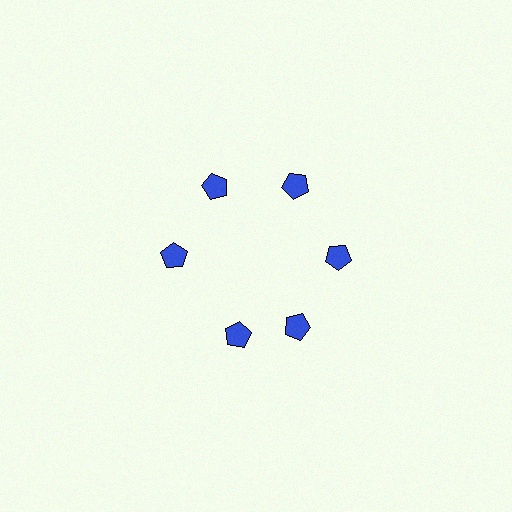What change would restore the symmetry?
The symmetry would be restored by rotating it back into even spacing with its neighbors so that all 6 pentagons sit at equal angles and equal distance from the center.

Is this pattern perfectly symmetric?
No. The 6 blue pentagons are arranged in a ring, but one element near the 7 o'clock position is rotated out of alignment along the ring, breaking the 6-fold rotational symmetry.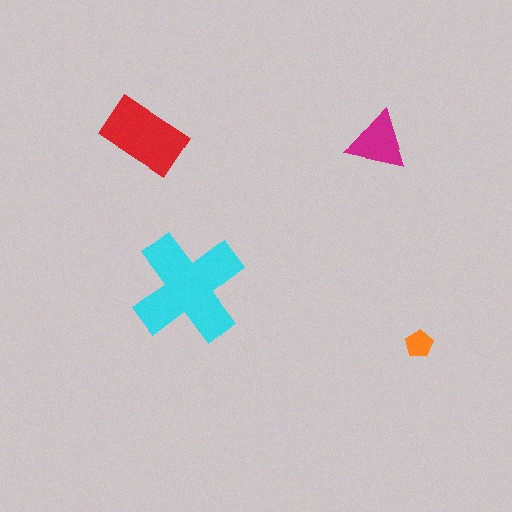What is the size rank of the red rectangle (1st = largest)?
2nd.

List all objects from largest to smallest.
The cyan cross, the red rectangle, the magenta triangle, the orange pentagon.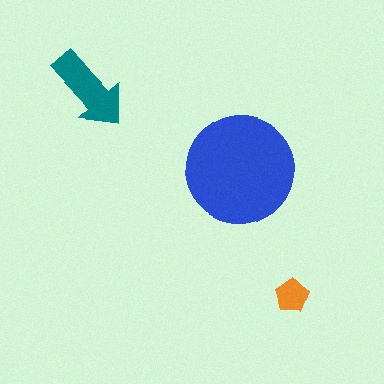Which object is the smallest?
The orange pentagon.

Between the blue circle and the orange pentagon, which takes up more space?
The blue circle.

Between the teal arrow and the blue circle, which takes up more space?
The blue circle.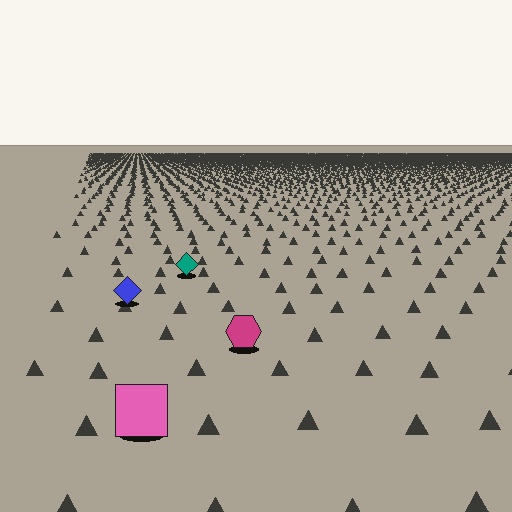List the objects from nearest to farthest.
From nearest to farthest: the pink square, the magenta hexagon, the blue diamond, the teal diamond.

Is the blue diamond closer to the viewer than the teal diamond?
Yes. The blue diamond is closer — you can tell from the texture gradient: the ground texture is coarser near it.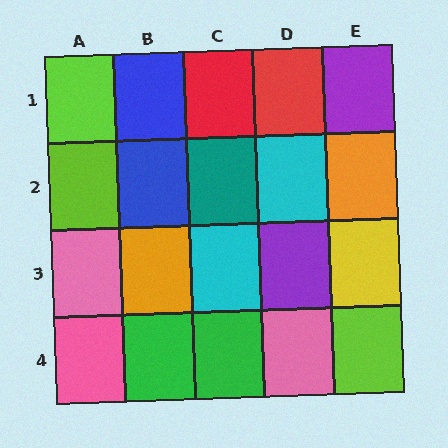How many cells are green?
2 cells are green.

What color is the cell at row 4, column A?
Pink.